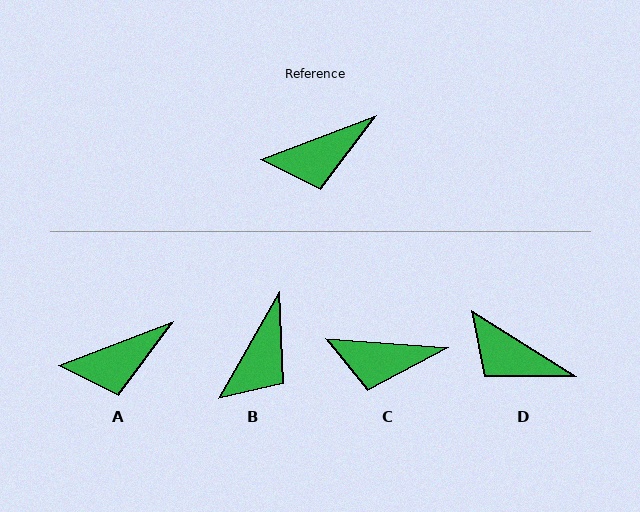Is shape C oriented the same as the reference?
No, it is off by about 25 degrees.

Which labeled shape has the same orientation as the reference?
A.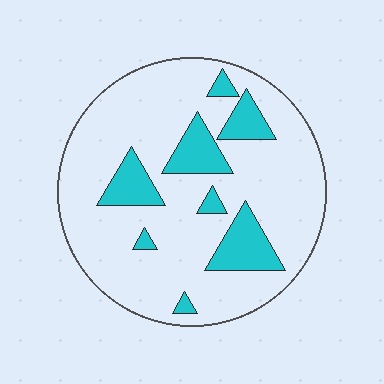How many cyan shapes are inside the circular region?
8.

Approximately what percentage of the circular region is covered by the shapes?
Approximately 20%.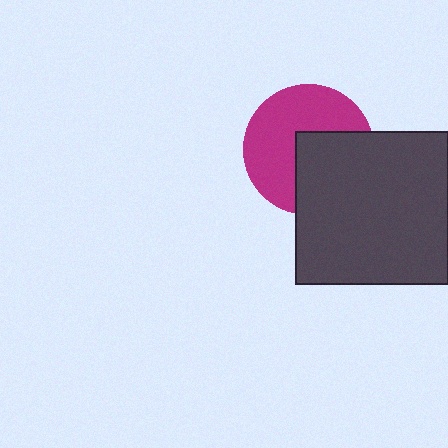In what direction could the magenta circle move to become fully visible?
The magenta circle could move toward the upper-left. That would shift it out from behind the dark gray square entirely.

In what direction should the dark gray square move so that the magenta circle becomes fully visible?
The dark gray square should move toward the lower-right. That is the shortest direction to clear the overlap and leave the magenta circle fully visible.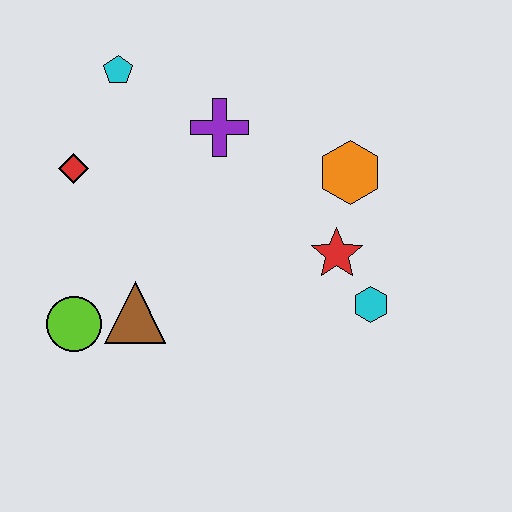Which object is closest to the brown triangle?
The lime circle is closest to the brown triangle.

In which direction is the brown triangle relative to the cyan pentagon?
The brown triangle is below the cyan pentagon.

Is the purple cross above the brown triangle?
Yes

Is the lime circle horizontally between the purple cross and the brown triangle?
No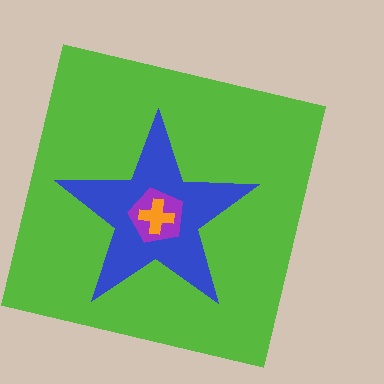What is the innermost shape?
The orange cross.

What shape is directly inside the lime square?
The blue star.